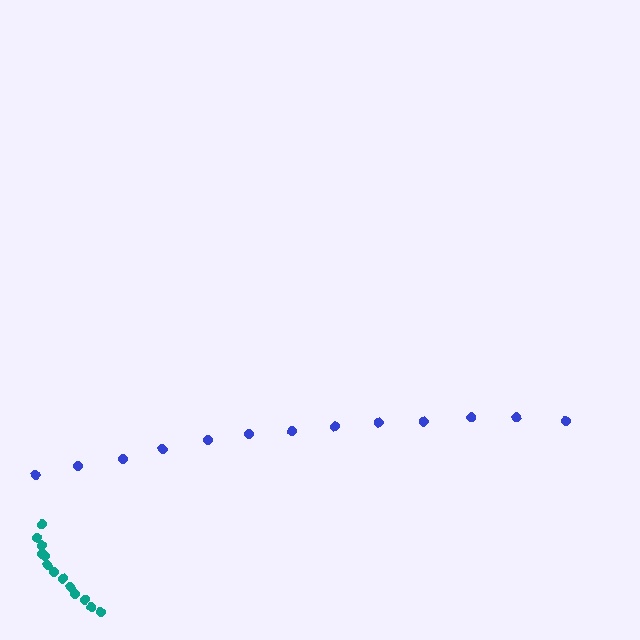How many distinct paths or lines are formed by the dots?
There are 2 distinct paths.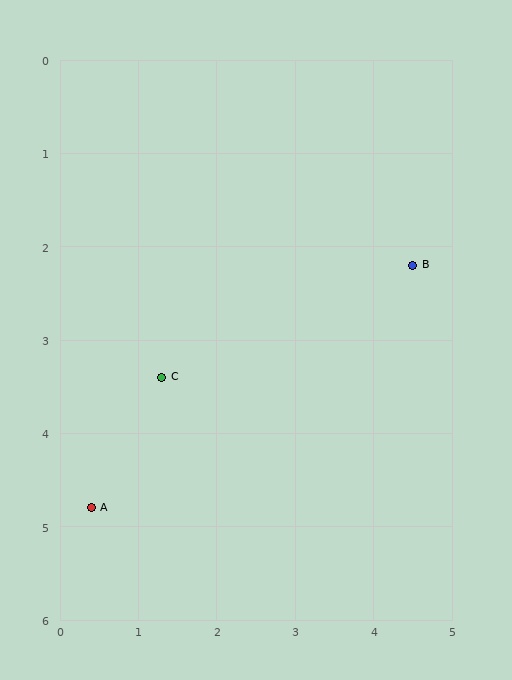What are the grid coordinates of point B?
Point B is at approximately (4.5, 2.2).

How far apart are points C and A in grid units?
Points C and A are about 1.7 grid units apart.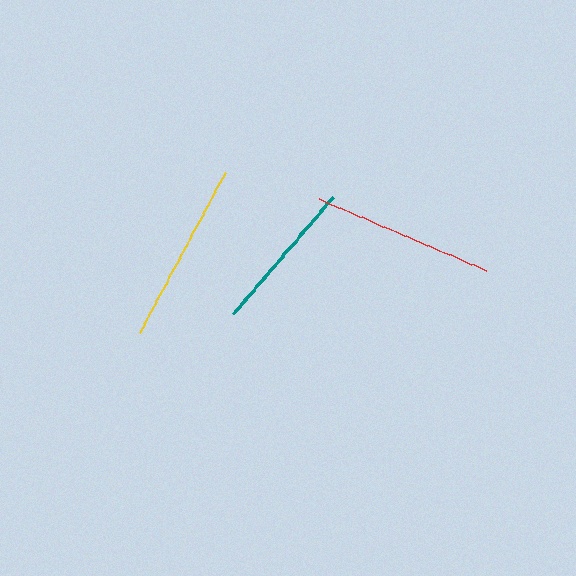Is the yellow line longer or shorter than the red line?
The red line is longer than the yellow line.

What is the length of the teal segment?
The teal segment is approximately 153 pixels long.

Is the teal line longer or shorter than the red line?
The red line is longer than the teal line.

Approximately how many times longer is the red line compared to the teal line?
The red line is approximately 1.2 times the length of the teal line.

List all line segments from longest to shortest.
From longest to shortest: red, yellow, teal.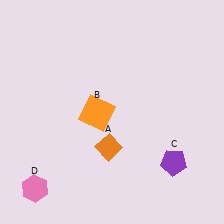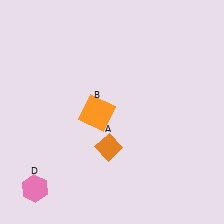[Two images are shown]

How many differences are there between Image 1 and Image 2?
There is 1 difference between the two images.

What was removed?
The purple pentagon (C) was removed in Image 2.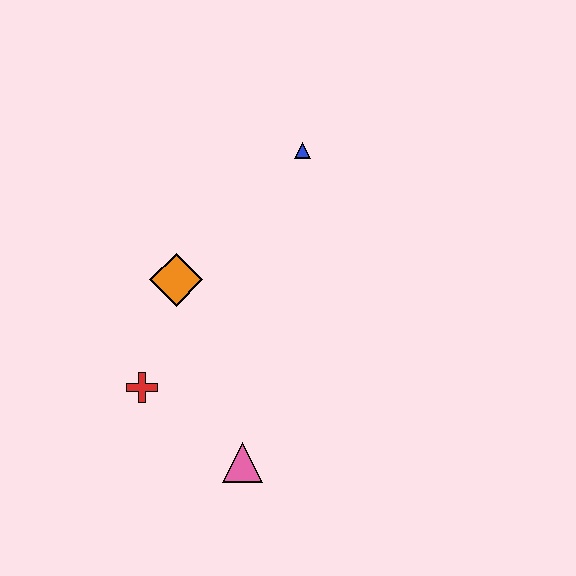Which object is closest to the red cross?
The orange diamond is closest to the red cross.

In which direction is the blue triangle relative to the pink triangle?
The blue triangle is above the pink triangle.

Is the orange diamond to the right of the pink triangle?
No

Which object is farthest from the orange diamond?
The pink triangle is farthest from the orange diamond.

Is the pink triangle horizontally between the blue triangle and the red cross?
Yes